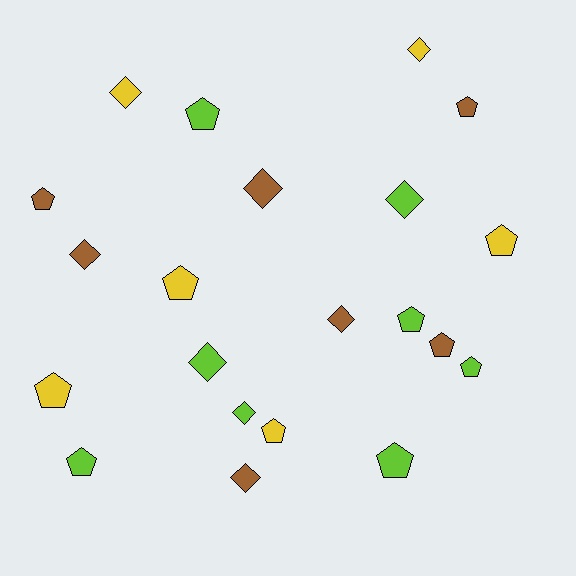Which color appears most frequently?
Lime, with 8 objects.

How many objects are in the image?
There are 21 objects.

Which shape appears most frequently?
Pentagon, with 12 objects.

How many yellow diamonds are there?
There are 2 yellow diamonds.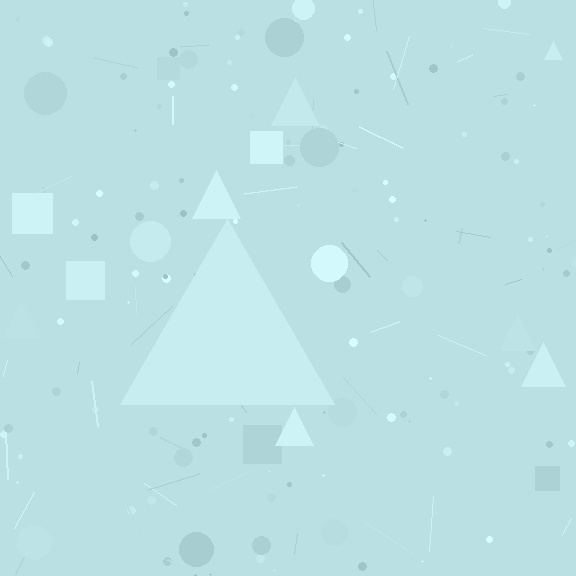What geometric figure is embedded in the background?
A triangle is embedded in the background.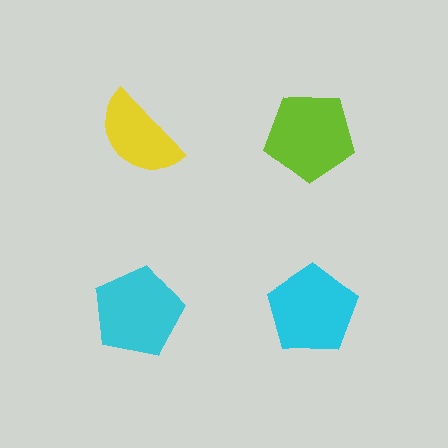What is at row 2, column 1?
A cyan pentagon.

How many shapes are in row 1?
2 shapes.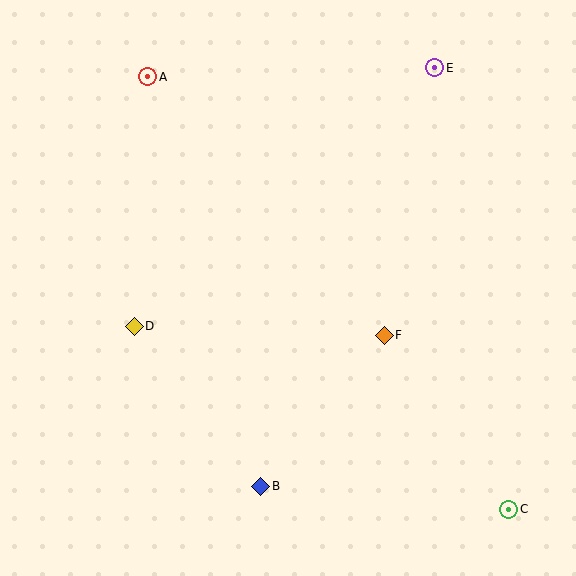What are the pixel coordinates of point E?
Point E is at (435, 68).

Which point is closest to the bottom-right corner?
Point C is closest to the bottom-right corner.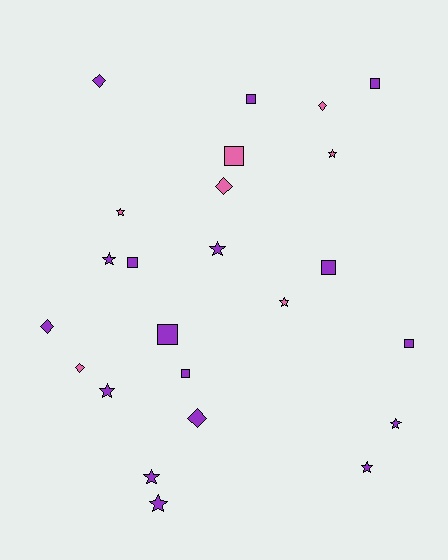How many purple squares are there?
There are 7 purple squares.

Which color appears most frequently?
Purple, with 17 objects.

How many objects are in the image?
There are 24 objects.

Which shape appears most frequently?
Star, with 10 objects.